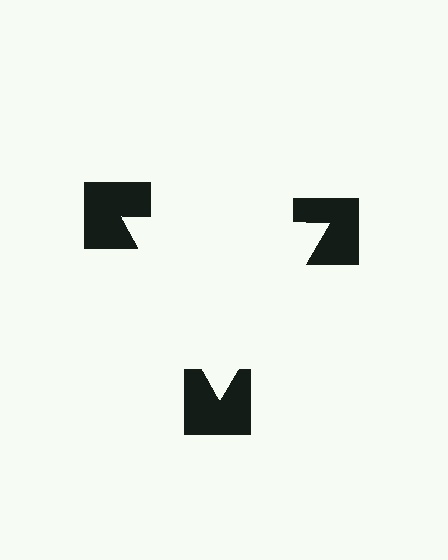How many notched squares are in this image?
There are 3 — one at each vertex of the illusory triangle.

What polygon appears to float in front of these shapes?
An illusory triangle — its edges are inferred from the aligned wedge cuts in the notched squares, not physically drawn.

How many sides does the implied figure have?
3 sides.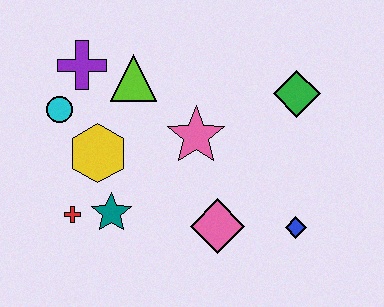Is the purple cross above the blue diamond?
Yes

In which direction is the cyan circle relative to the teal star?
The cyan circle is above the teal star.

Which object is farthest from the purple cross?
The blue diamond is farthest from the purple cross.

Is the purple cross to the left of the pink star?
Yes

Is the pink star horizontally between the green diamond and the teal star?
Yes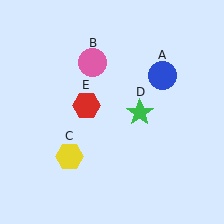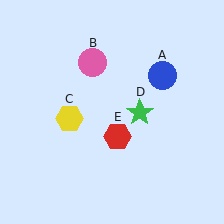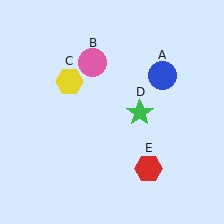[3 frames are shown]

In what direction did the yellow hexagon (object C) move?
The yellow hexagon (object C) moved up.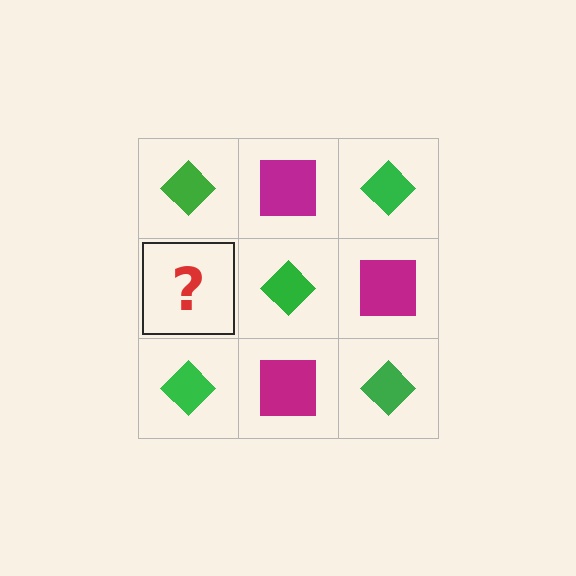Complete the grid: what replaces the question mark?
The question mark should be replaced with a magenta square.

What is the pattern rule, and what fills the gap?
The rule is that it alternates green diamond and magenta square in a checkerboard pattern. The gap should be filled with a magenta square.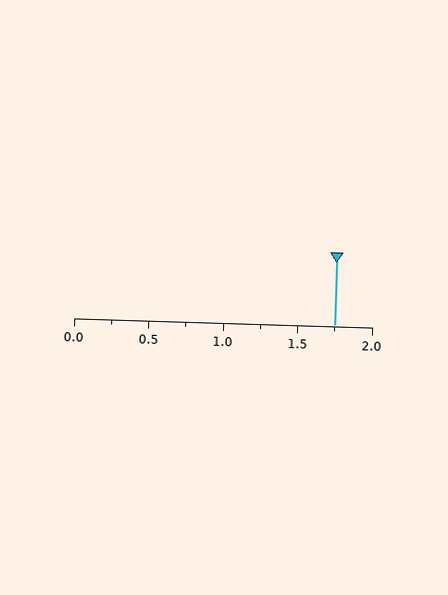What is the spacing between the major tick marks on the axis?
The major ticks are spaced 0.5 apart.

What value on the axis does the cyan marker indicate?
The marker indicates approximately 1.75.